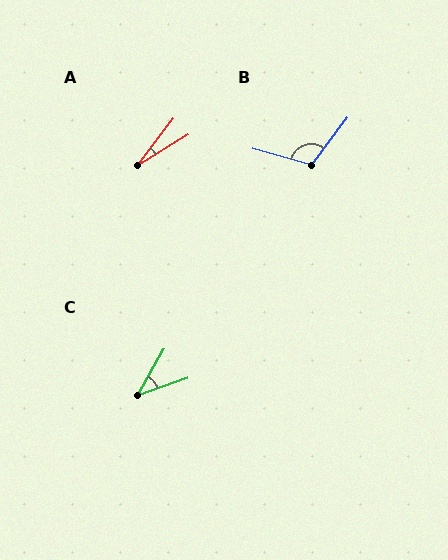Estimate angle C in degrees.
Approximately 41 degrees.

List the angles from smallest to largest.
A (21°), C (41°), B (111°).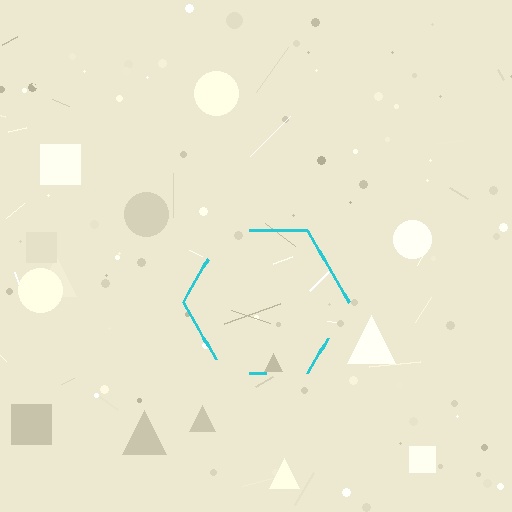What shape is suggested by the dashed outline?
The dashed outline suggests a hexagon.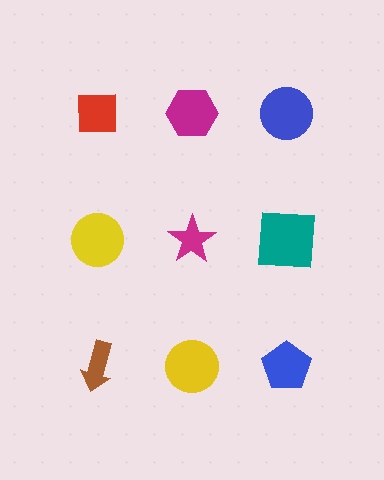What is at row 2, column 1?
A yellow circle.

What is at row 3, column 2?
A yellow circle.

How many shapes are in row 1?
3 shapes.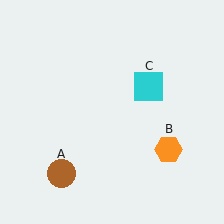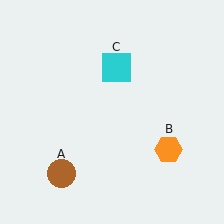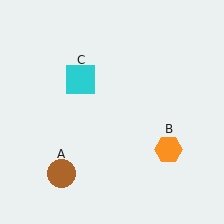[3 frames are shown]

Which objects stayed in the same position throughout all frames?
Brown circle (object A) and orange hexagon (object B) remained stationary.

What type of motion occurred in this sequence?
The cyan square (object C) rotated counterclockwise around the center of the scene.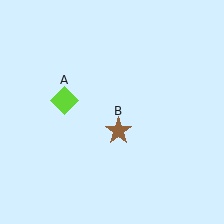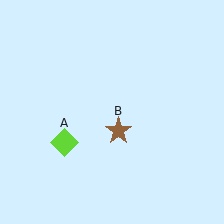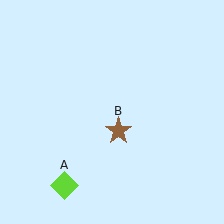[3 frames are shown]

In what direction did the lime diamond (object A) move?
The lime diamond (object A) moved down.